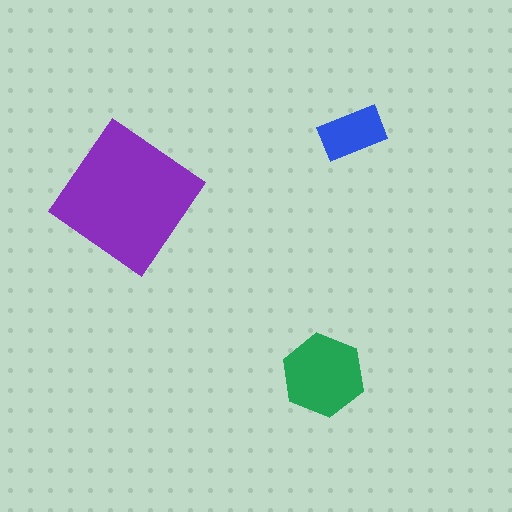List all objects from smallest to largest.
The blue rectangle, the green hexagon, the purple diamond.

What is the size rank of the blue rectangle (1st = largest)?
3rd.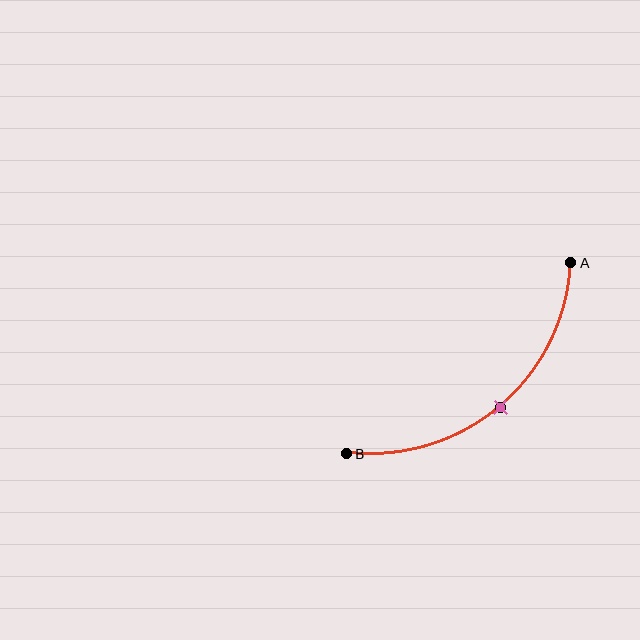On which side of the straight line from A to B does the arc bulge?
The arc bulges below and to the right of the straight line connecting A and B.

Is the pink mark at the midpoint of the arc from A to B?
Yes. The pink mark lies on the arc at equal arc-length from both A and B — it is the arc midpoint.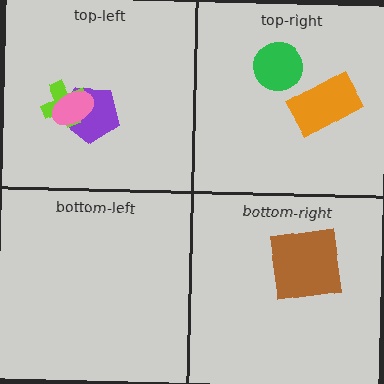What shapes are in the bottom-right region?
The brown square.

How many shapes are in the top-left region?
3.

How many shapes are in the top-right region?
2.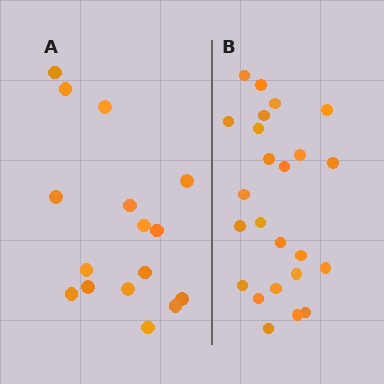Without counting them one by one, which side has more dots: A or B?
Region B (the right region) has more dots.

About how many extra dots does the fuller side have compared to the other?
Region B has roughly 8 or so more dots than region A.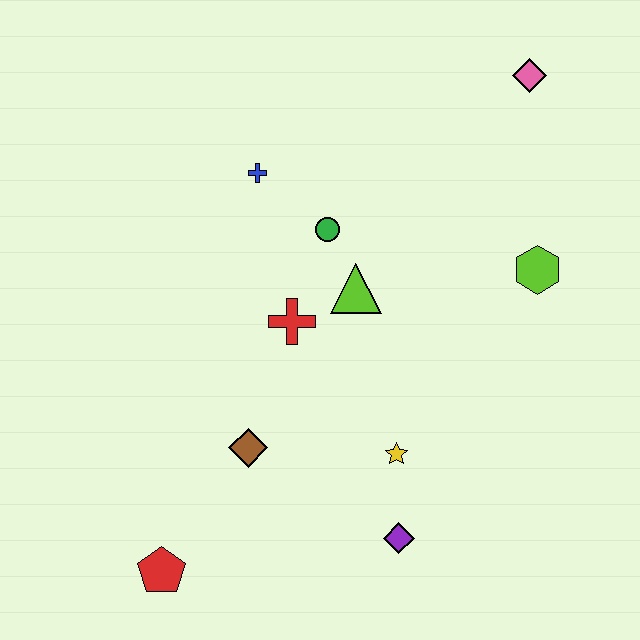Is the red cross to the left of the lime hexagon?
Yes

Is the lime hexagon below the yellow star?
No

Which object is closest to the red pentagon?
The brown diamond is closest to the red pentagon.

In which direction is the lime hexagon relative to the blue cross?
The lime hexagon is to the right of the blue cross.